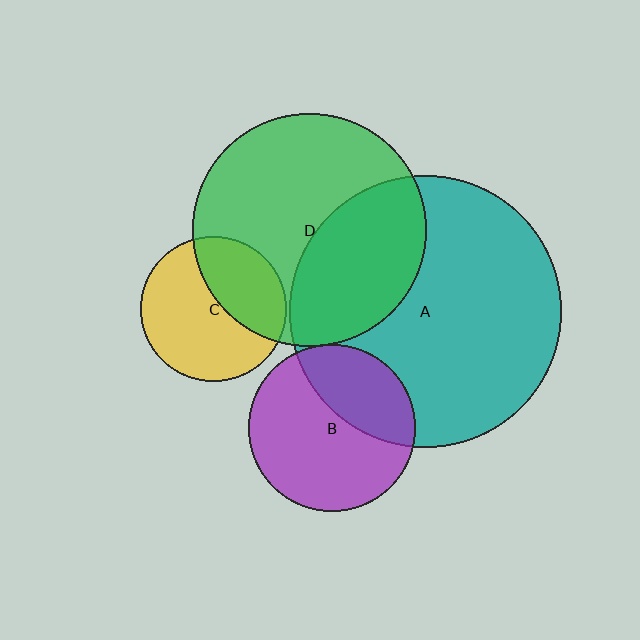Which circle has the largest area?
Circle A (teal).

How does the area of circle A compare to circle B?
Approximately 2.6 times.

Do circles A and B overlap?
Yes.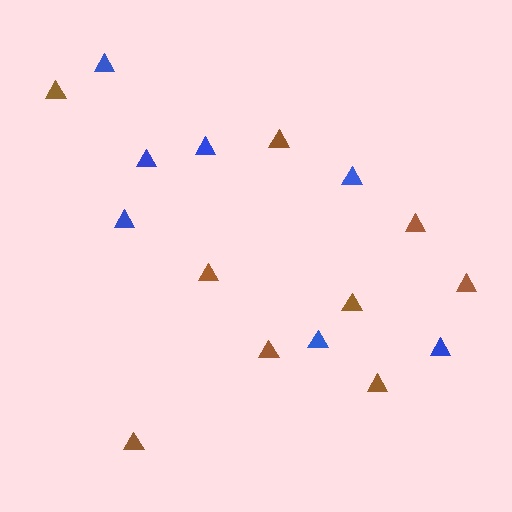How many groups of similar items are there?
There are 2 groups: one group of blue triangles (7) and one group of brown triangles (9).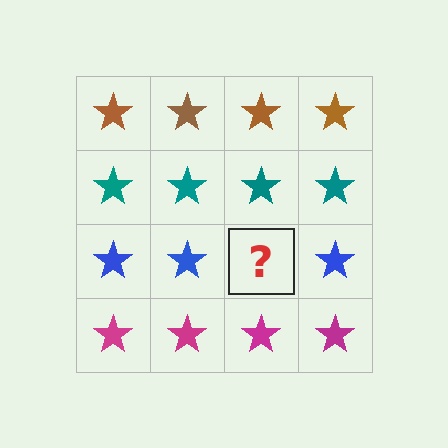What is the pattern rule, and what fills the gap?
The rule is that each row has a consistent color. The gap should be filled with a blue star.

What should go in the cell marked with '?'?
The missing cell should contain a blue star.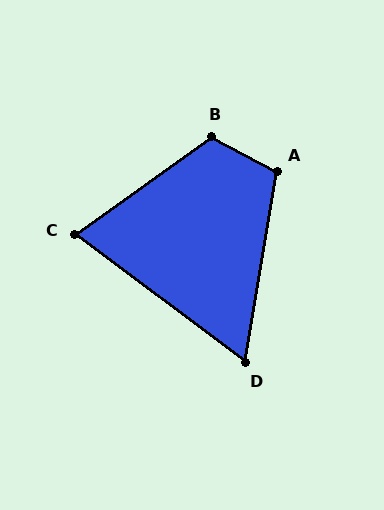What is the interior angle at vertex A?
Approximately 108 degrees (obtuse).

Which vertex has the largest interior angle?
B, at approximately 117 degrees.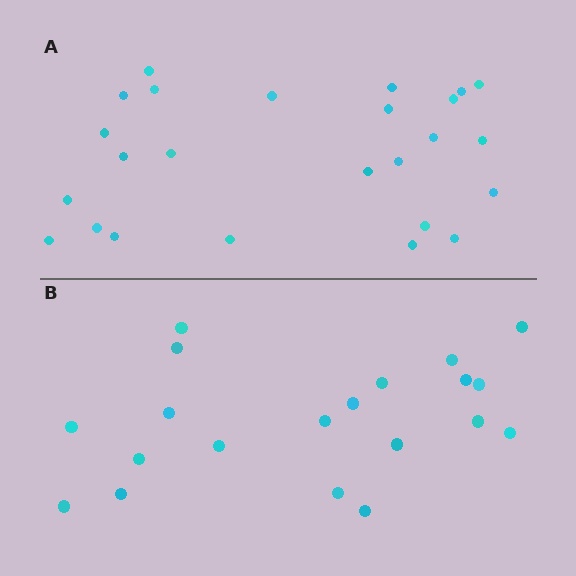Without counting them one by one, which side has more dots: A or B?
Region A (the top region) has more dots.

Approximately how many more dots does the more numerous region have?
Region A has about 5 more dots than region B.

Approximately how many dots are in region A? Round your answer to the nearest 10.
About 20 dots. (The exact count is 25, which rounds to 20.)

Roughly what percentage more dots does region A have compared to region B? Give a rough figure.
About 25% more.